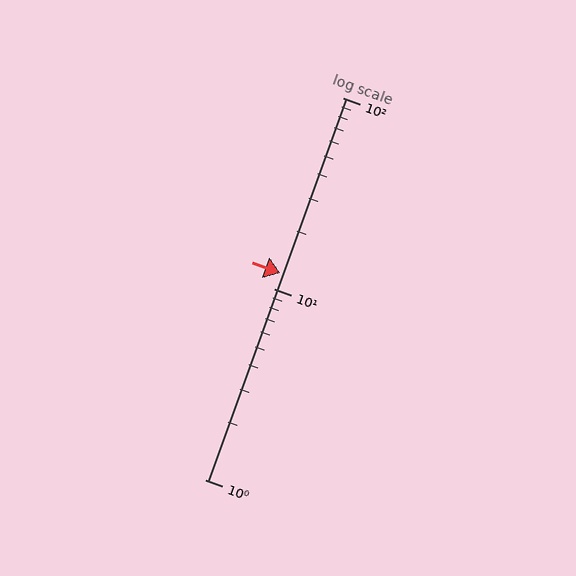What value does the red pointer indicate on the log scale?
The pointer indicates approximately 12.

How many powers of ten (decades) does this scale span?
The scale spans 2 decades, from 1 to 100.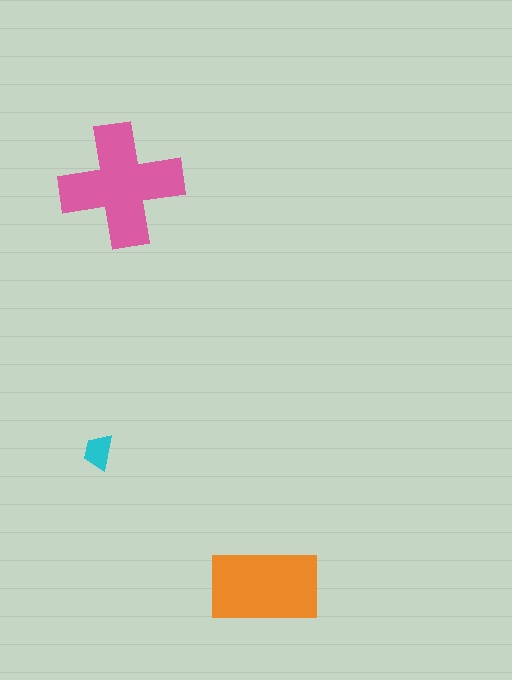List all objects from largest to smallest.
The pink cross, the orange rectangle, the cyan trapezoid.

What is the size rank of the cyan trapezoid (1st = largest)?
3rd.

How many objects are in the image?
There are 3 objects in the image.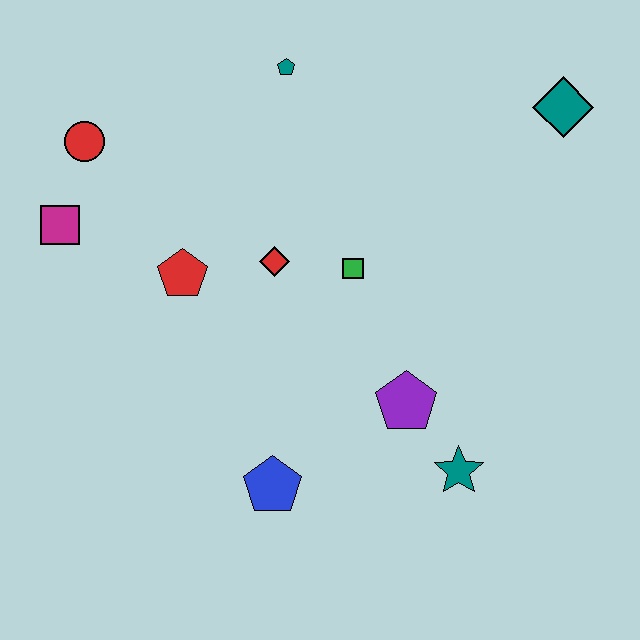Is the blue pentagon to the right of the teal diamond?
No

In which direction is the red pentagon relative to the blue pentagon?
The red pentagon is above the blue pentagon.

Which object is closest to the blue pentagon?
The purple pentagon is closest to the blue pentagon.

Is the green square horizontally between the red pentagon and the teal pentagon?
No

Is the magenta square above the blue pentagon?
Yes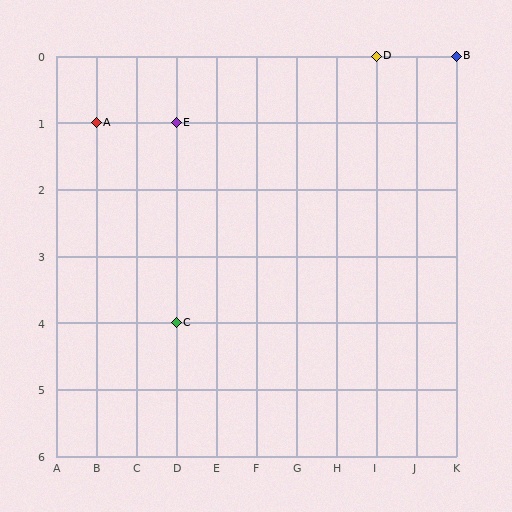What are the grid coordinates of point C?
Point C is at grid coordinates (D, 4).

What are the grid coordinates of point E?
Point E is at grid coordinates (D, 1).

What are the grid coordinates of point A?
Point A is at grid coordinates (B, 1).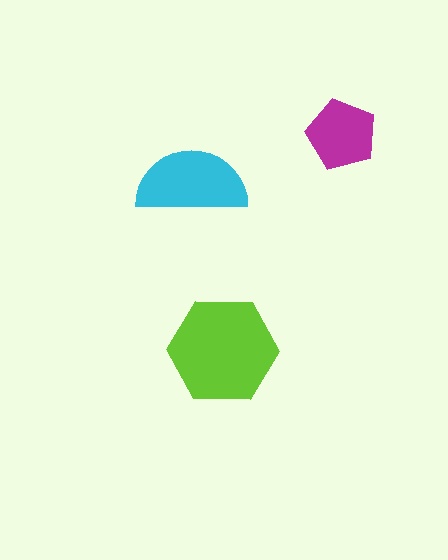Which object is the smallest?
The magenta pentagon.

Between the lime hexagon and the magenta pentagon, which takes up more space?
The lime hexagon.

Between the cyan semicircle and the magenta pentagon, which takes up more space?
The cyan semicircle.